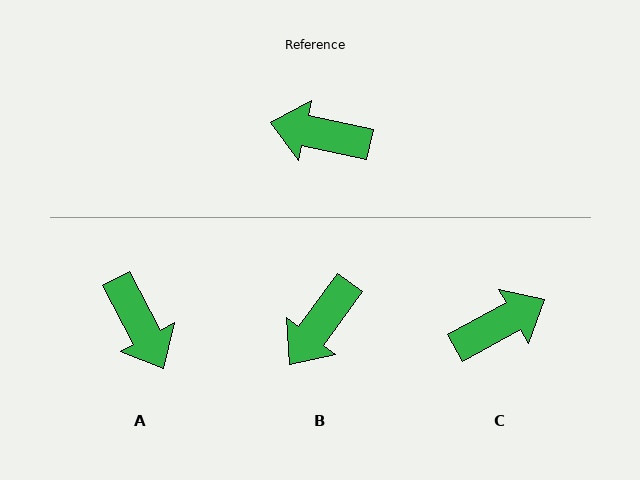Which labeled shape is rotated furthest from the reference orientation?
C, about 139 degrees away.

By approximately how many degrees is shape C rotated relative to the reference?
Approximately 139 degrees clockwise.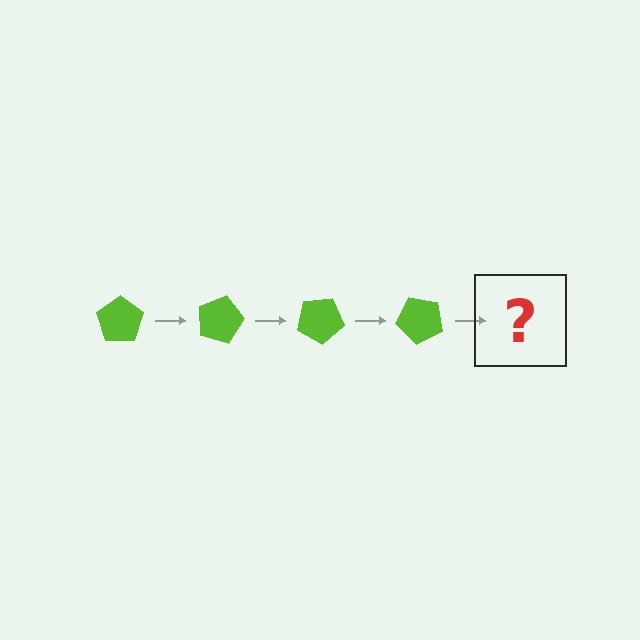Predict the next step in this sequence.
The next step is a lime pentagon rotated 60 degrees.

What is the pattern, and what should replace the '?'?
The pattern is that the pentagon rotates 15 degrees each step. The '?' should be a lime pentagon rotated 60 degrees.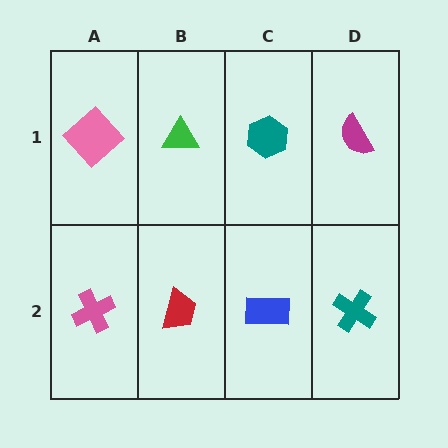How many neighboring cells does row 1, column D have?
2.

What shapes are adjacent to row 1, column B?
A red trapezoid (row 2, column B), a pink diamond (row 1, column A), a teal hexagon (row 1, column C).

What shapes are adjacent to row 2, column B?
A green triangle (row 1, column B), a pink cross (row 2, column A), a blue rectangle (row 2, column C).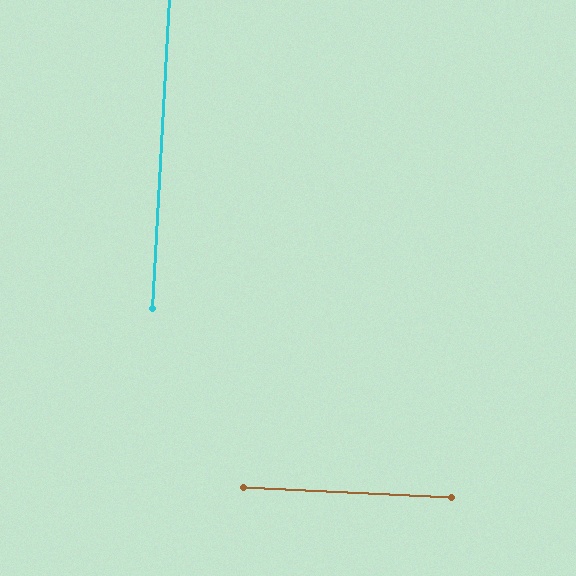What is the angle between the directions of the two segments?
Approximately 90 degrees.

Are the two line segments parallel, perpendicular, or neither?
Perpendicular — they meet at approximately 90°.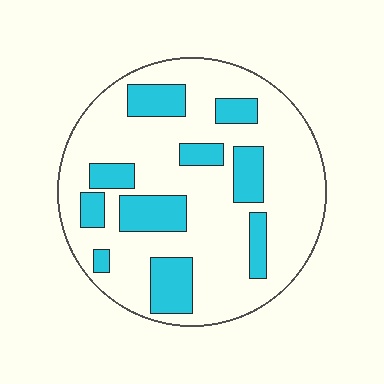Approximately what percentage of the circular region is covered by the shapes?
Approximately 25%.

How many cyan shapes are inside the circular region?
10.